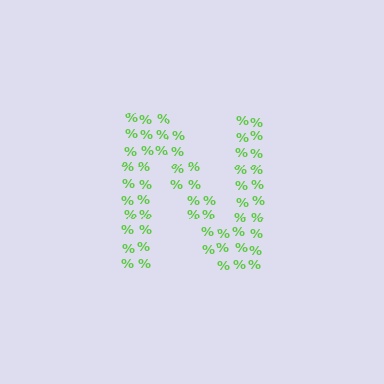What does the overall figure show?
The overall figure shows the letter N.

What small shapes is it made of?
It is made of small percent signs.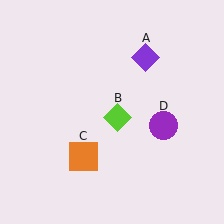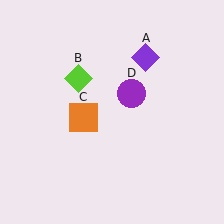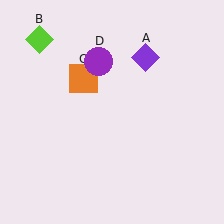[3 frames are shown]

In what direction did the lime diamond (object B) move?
The lime diamond (object B) moved up and to the left.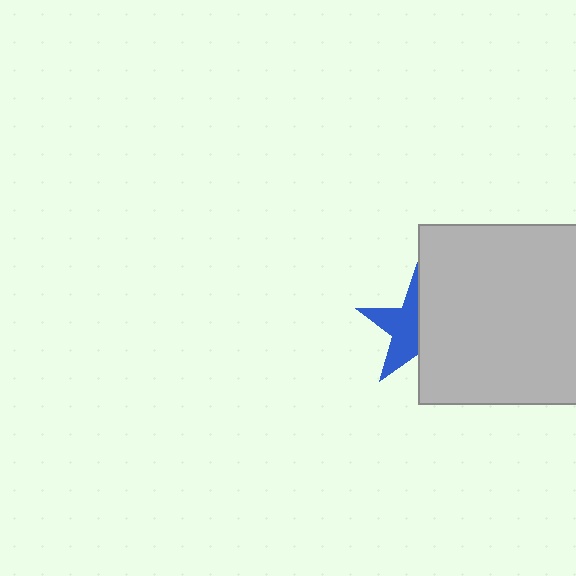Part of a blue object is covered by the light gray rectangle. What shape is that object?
It is a star.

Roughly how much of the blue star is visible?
About half of it is visible (roughly 50%).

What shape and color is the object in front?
The object in front is a light gray rectangle.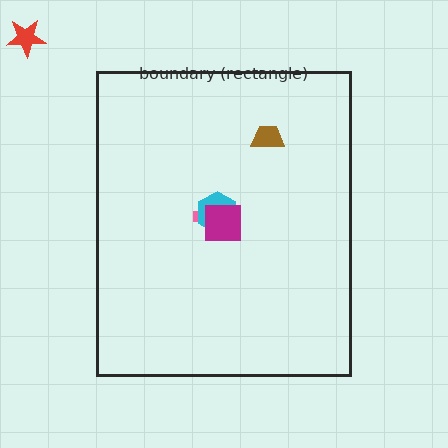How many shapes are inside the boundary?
4 inside, 1 outside.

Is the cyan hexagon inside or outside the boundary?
Inside.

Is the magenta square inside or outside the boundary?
Inside.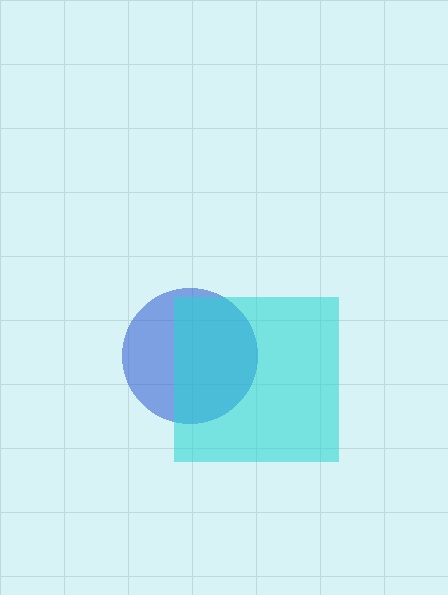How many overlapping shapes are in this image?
There are 2 overlapping shapes in the image.